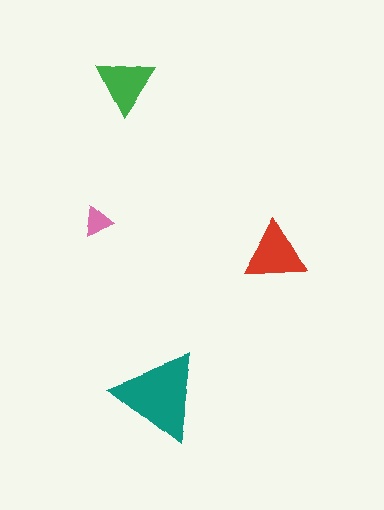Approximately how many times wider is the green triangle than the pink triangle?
About 2 times wider.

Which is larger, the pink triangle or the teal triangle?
The teal one.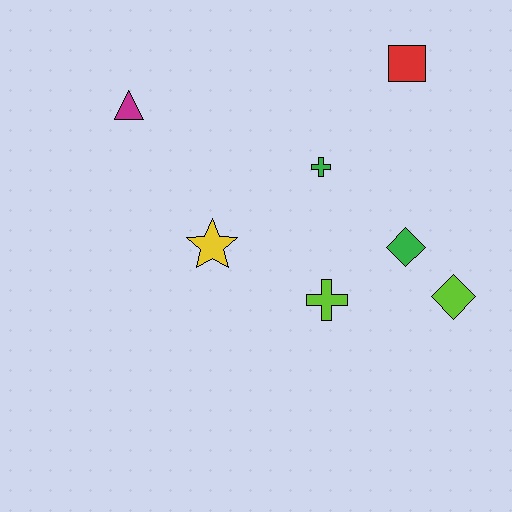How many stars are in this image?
There is 1 star.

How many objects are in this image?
There are 7 objects.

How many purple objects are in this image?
There are no purple objects.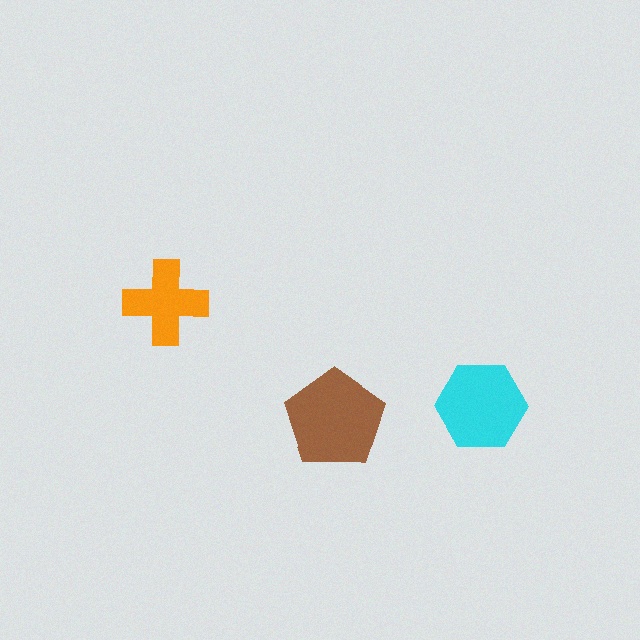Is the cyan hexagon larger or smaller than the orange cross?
Larger.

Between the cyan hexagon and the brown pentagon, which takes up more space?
The brown pentagon.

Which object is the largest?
The brown pentagon.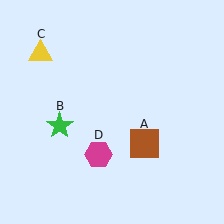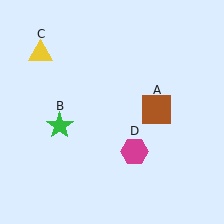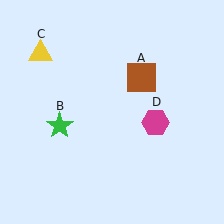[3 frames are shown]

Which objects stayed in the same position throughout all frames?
Green star (object B) and yellow triangle (object C) remained stationary.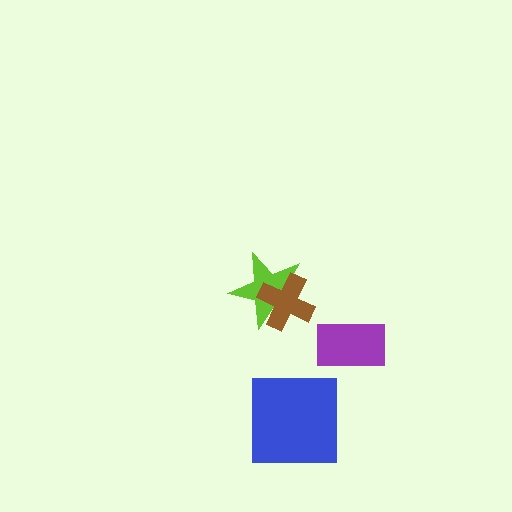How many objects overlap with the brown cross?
1 object overlaps with the brown cross.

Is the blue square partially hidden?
No, no other shape covers it.